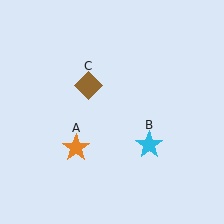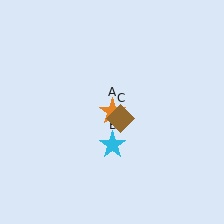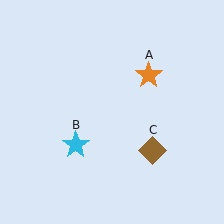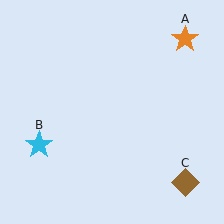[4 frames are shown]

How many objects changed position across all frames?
3 objects changed position: orange star (object A), cyan star (object B), brown diamond (object C).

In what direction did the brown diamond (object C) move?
The brown diamond (object C) moved down and to the right.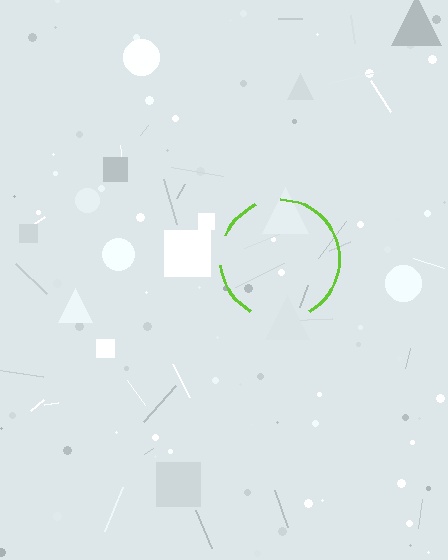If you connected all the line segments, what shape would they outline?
They would outline a circle.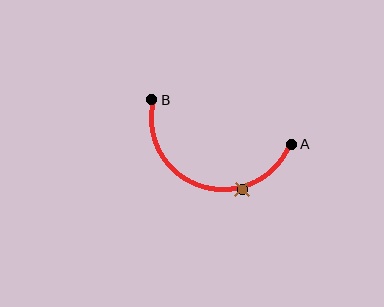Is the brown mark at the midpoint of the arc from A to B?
No. The brown mark lies on the arc but is closer to endpoint A. The arc midpoint would be at the point on the curve equidistant along the arc from both A and B.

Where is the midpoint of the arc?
The arc midpoint is the point on the curve farthest from the straight line joining A and B. It sits below that line.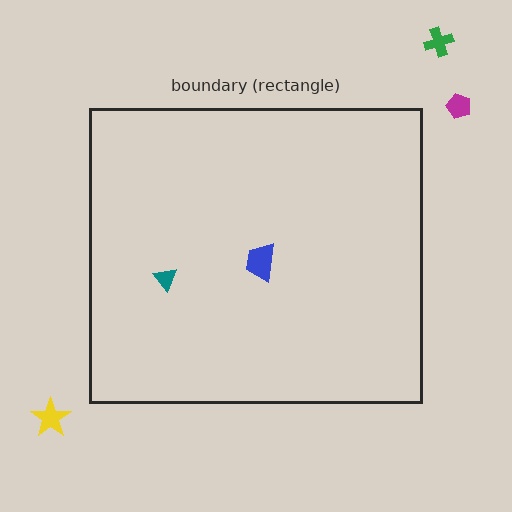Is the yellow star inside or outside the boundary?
Outside.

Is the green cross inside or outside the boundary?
Outside.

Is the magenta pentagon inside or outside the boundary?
Outside.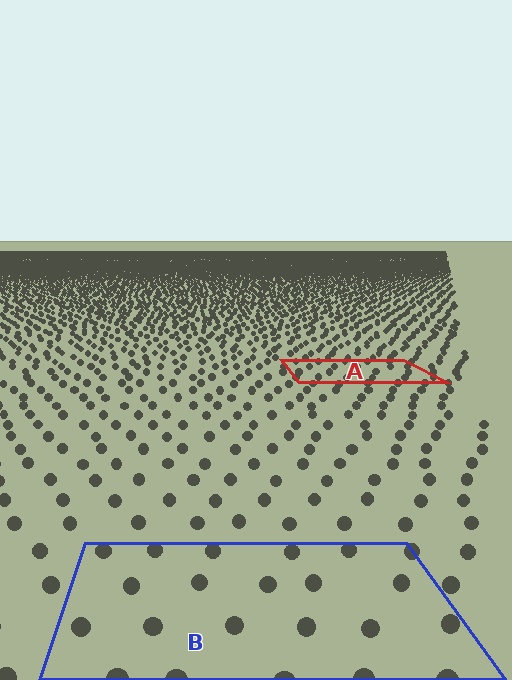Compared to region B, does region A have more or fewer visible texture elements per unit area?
Region A has more texture elements per unit area — they are packed more densely because it is farther away.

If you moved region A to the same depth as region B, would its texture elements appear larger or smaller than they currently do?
They would appear larger. At a closer depth, the same texture elements are projected at a bigger on-screen size.